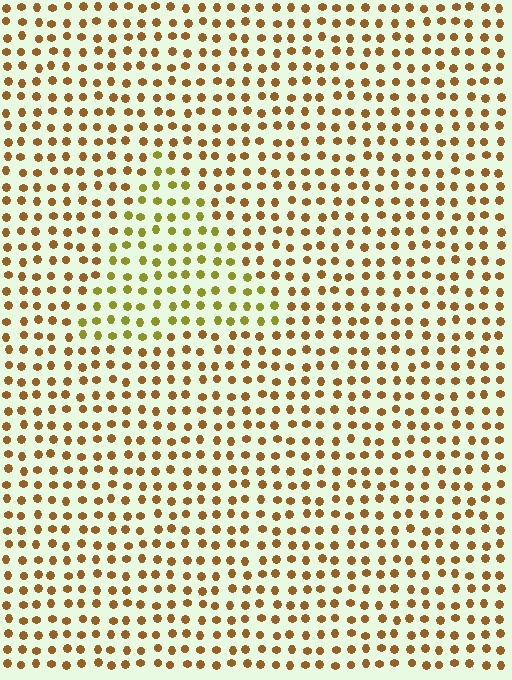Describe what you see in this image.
The image is filled with small brown elements in a uniform arrangement. A triangle-shaped region is visible where the elements are tinted to a slightly different hue, forming a subtle color boundary.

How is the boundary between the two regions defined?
The boundary is defined purely by a slight shift in hue (about 33 degrees). Spacing, size, and orientation are identical on both sides.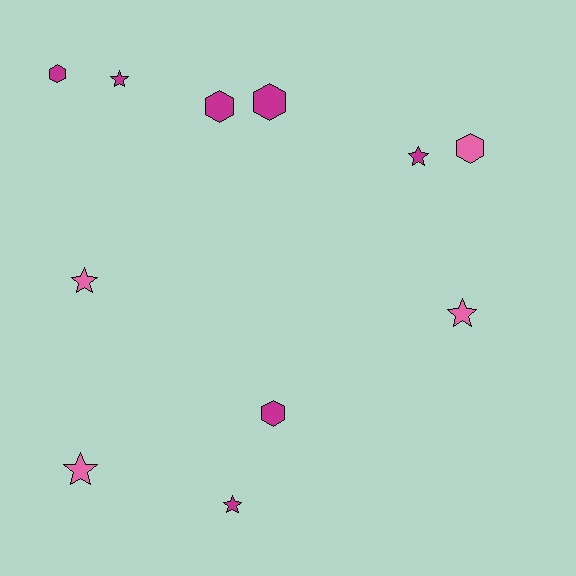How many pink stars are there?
There are 3 pink stars.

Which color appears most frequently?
Magenta, with 7 objects.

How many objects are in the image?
There are 11 objects.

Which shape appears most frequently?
Star, with 6 objects.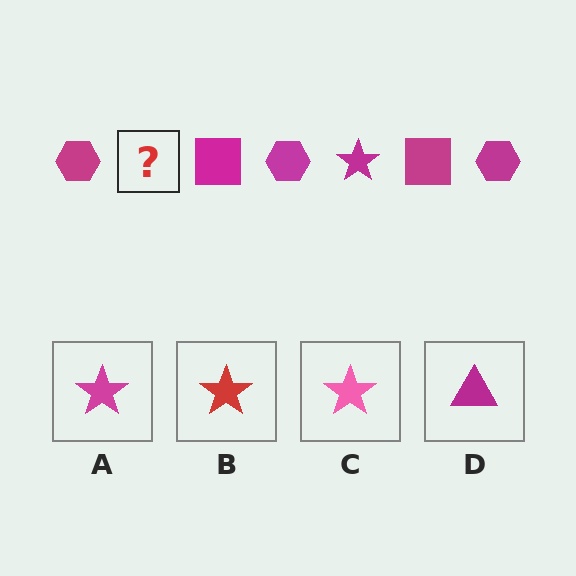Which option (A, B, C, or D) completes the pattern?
A.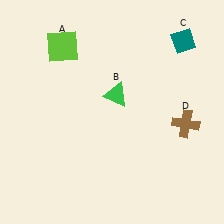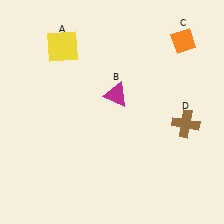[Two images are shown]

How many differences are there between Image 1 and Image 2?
There are 3 differences between the two images.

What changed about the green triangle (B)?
In Image 1, B is green. In Image 2, it changed to magenta.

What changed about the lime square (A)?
In Image 1, A is lime. In Image 2, it changed to yellow.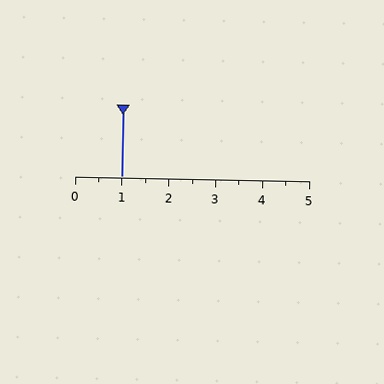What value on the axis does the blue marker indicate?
The marker indicates approximately 1.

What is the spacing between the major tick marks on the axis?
The major ticks are spaced 1 apart.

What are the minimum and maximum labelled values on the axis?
The axis runs from 0 to 5.